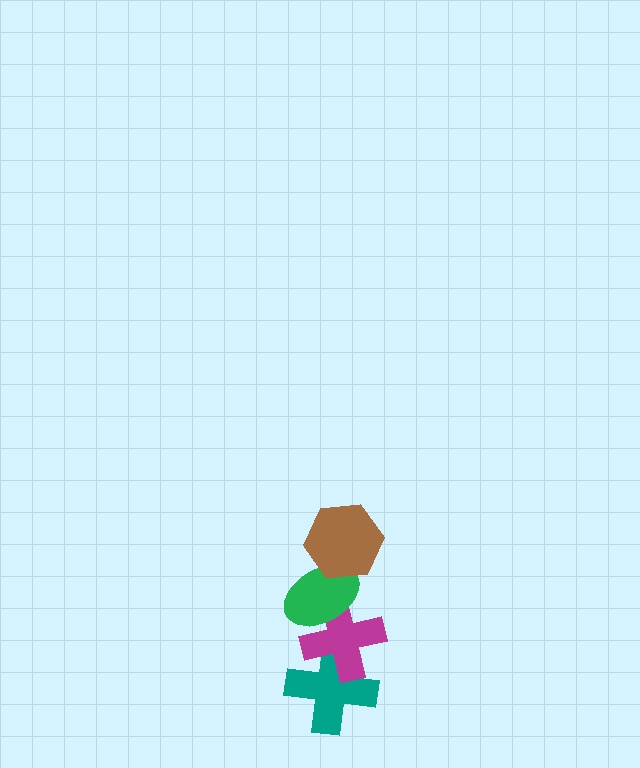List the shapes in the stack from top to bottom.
From top to bottom: the brown hexagon, the green ellipse, the magenta cross, the teal cross.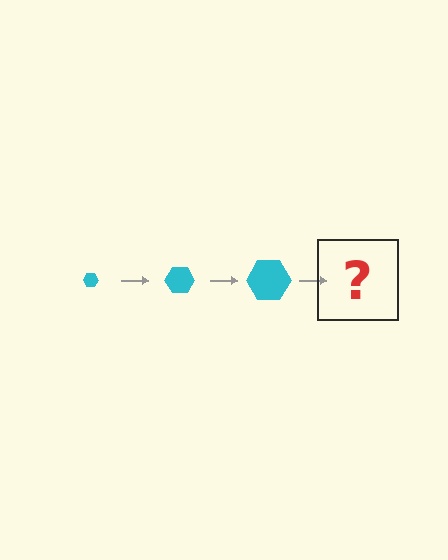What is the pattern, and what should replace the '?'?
The pattern is that the hexagon gets progressively larger each step. The '?' should be a cyan hexagon, larger than the previous one.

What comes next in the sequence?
The next element should be a cyan hexagon, larger than the previous one.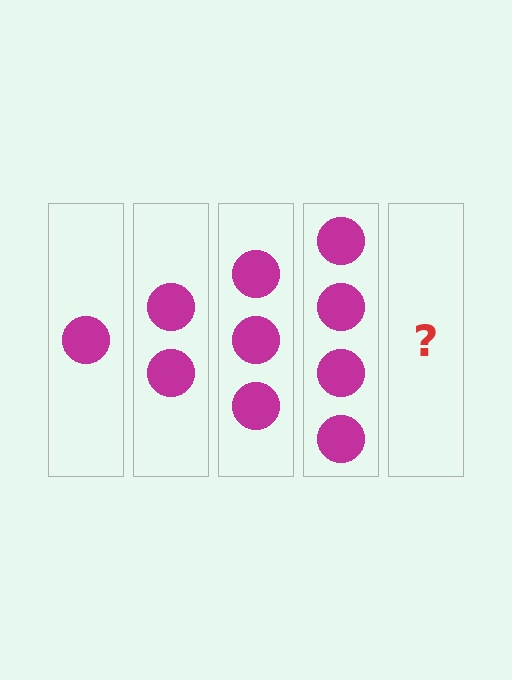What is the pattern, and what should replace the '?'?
The pattern is that each step adds one more circle. The '?' should be 5 circles.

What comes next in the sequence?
The next element should be 5 circles.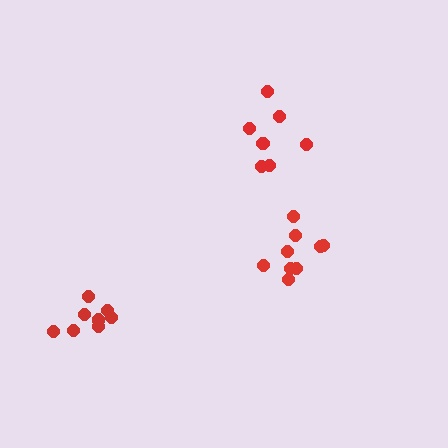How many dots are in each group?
Group 1: 7 dots, Group 2: 9 dots, Group 3: 8 dots (24 total).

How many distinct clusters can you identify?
There are 3 distinct clusters.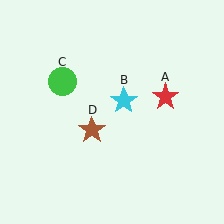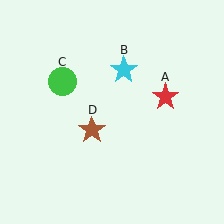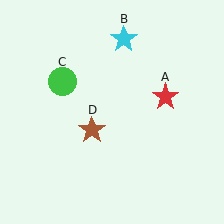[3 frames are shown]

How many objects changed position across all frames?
1 object changed position: cyan star (object B).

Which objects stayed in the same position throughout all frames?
Red star (object A) and green circle (object C) and brown star (object D) remained stationary.